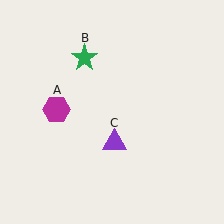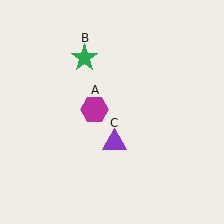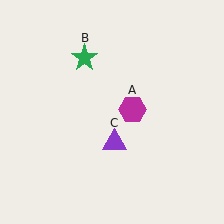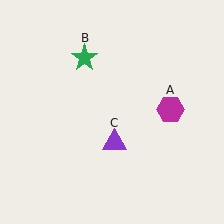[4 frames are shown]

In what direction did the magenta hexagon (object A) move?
The magenta hexagon (object A) moved right.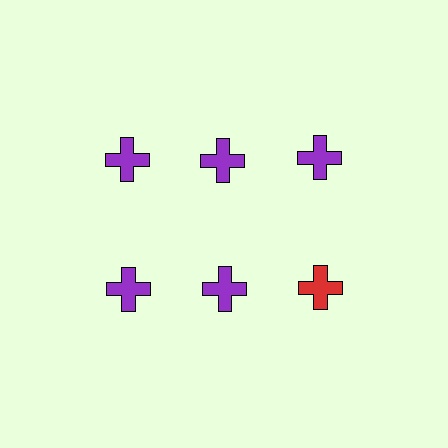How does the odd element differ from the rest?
It has a different color: red instead of purple.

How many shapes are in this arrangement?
There are 6 shapes arranged in a grid pattern.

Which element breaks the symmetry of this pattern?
The red cross in the second row, center column breaks the symmetry. All other shapes are purple crosses.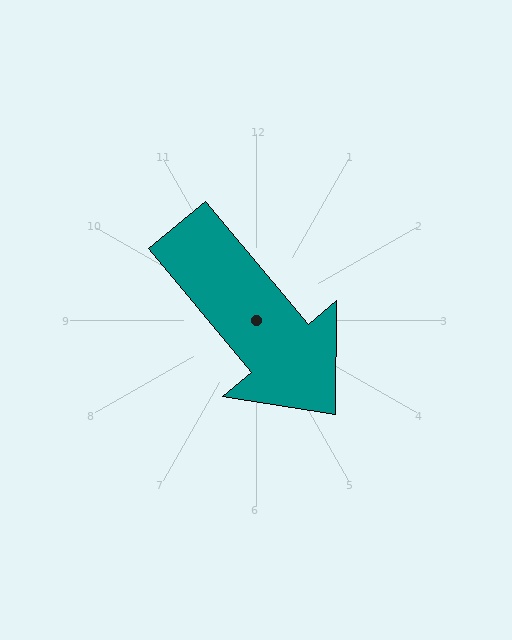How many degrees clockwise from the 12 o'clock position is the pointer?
Approximately 140 degrees.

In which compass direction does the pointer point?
Southeast.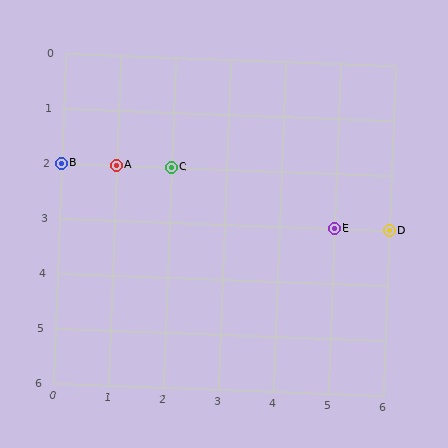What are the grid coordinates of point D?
Point D is at grid coordinates (6, 3).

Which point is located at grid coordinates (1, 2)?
Point A is at (1, 2).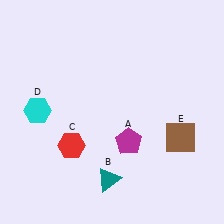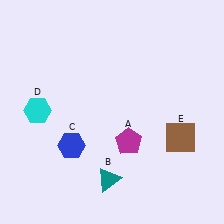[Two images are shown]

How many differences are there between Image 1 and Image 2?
There is 1 difference between the two images.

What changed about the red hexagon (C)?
In Image 1, C is red. In Image 2, it changed to blue.